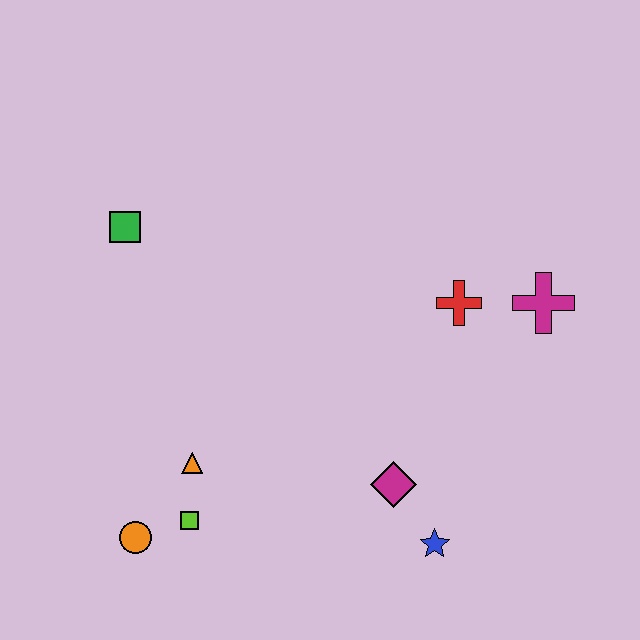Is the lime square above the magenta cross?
No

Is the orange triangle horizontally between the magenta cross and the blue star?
No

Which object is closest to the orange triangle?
The lime square is closest to the orange triangle.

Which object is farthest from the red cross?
The orange circle is farthest from the red cross.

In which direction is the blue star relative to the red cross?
The blue star is below the red cross.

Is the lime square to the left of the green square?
No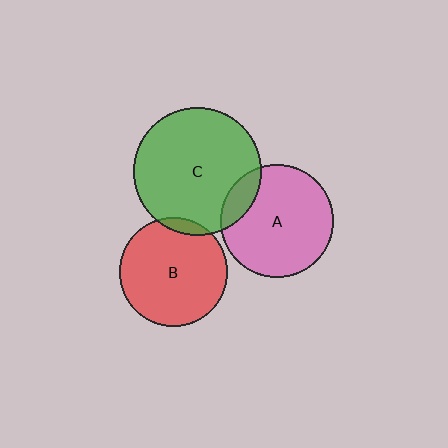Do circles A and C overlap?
Yes.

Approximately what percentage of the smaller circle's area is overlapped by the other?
Approximately 15%.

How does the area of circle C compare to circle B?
Approximately 1.4 times.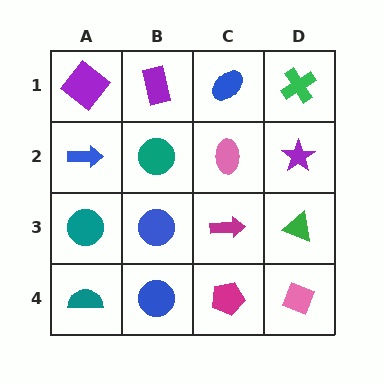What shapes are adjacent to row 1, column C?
A pink ellipse (row 2, column C), a purple rectangle (row 1, column B), a green cross (row 1, column D).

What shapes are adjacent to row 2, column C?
A blue ellipse (row 1, column C), a magenta arrow (row 3, column C), a teal circle (row 2, column B), a purple star (row 2, column D).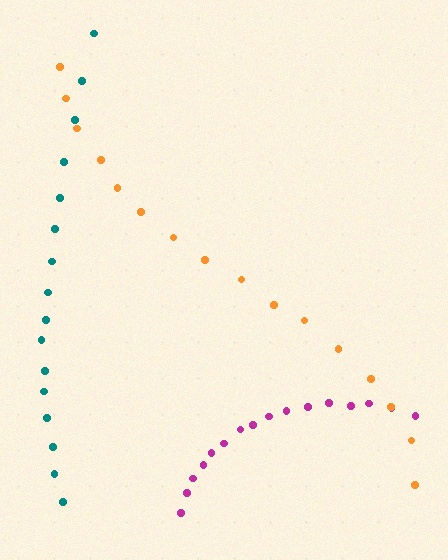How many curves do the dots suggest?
There are 3 distinct paths.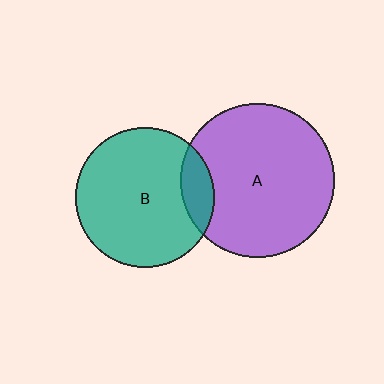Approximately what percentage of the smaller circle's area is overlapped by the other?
Approximately 15%.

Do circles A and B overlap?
Yes.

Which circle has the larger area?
Circle A (purple).